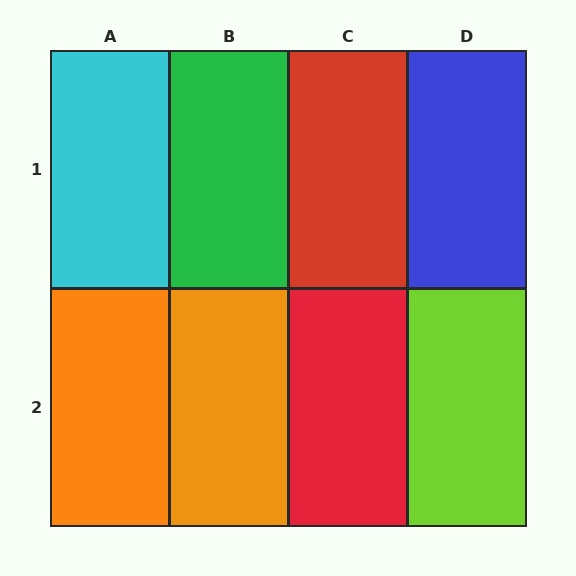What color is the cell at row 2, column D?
Lime.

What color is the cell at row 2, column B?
Orange.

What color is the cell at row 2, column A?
Orange.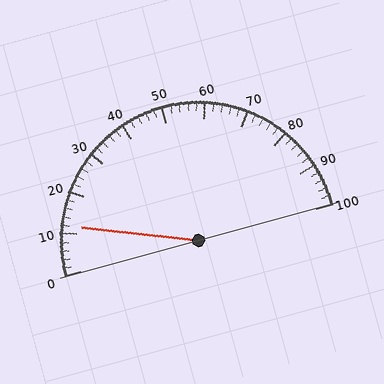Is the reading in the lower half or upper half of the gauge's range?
The reading is in the lower half of the range (0 to 100).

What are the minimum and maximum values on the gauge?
The gauge ranges from 0 to 100.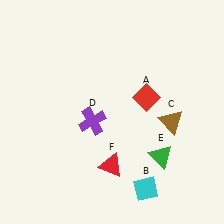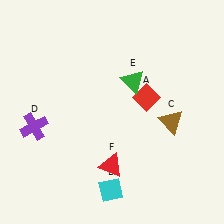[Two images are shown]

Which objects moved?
The objects that moved are: the cyan diamond (B), the purple cross (D), the green triangle (E).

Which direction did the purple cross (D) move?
The purple cross (D) moved left.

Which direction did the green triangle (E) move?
The green triangle (E) moved up.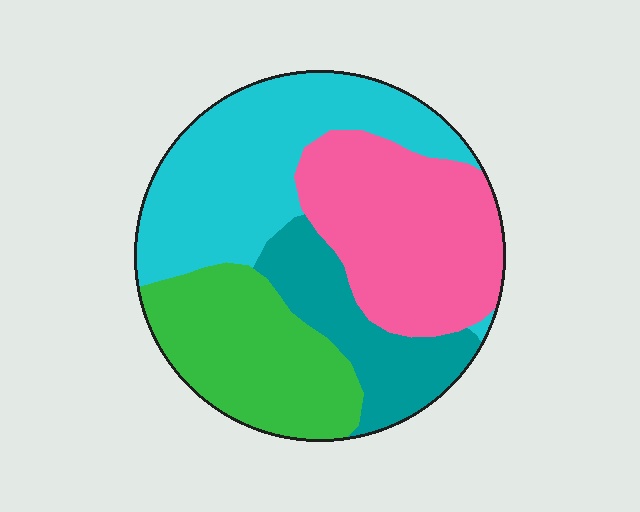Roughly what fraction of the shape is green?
Green takes up about one quarter (1/4) of the shape.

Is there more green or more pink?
Pink.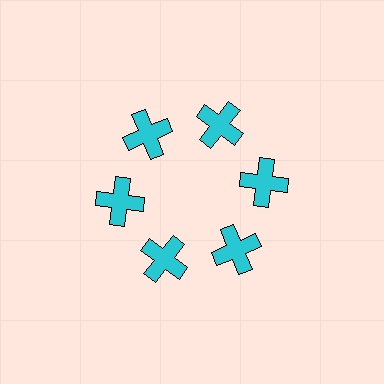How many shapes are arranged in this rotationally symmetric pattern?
There are 6 shapes, arranged in 6 groups of 1.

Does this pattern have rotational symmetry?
Yes, this pattern has 6-fold rotational symmetry. It looks the same after rotating 60 degrees around the center.